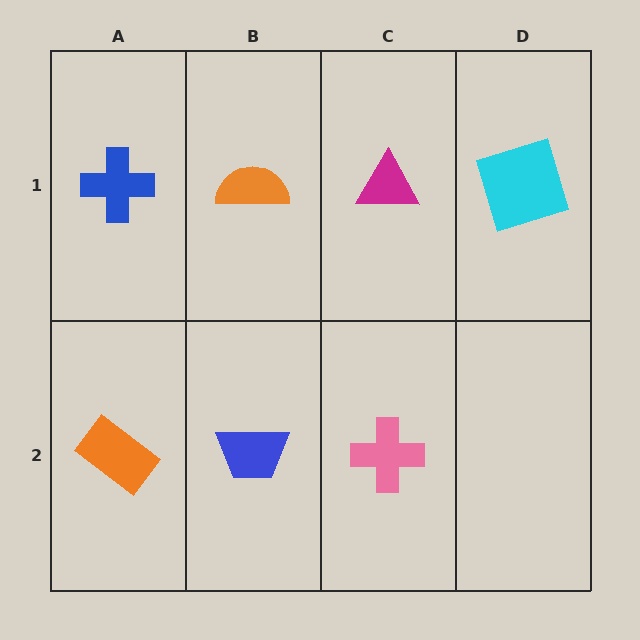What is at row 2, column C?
A pink cross.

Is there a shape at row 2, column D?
No, that cell is empty.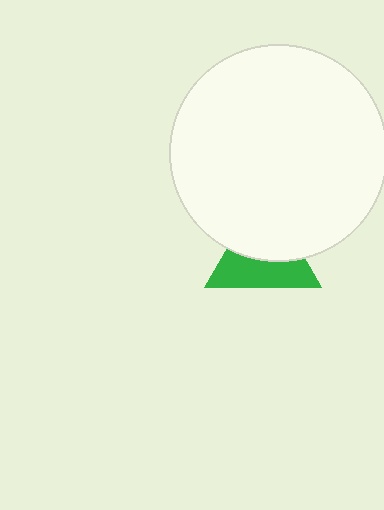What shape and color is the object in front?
The object in front is a white circle.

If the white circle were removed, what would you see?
You would see the complete green triangle.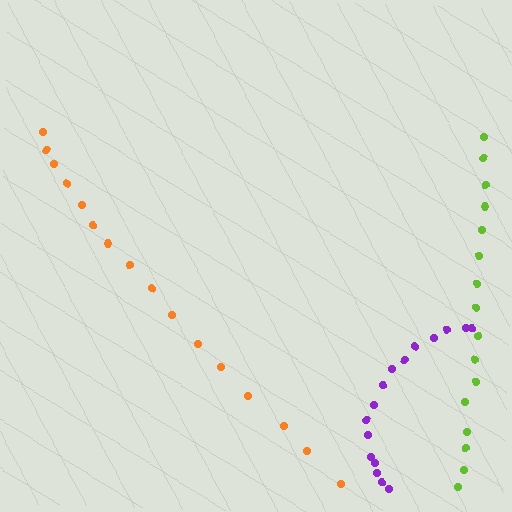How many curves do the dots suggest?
There are 3 distinct paths.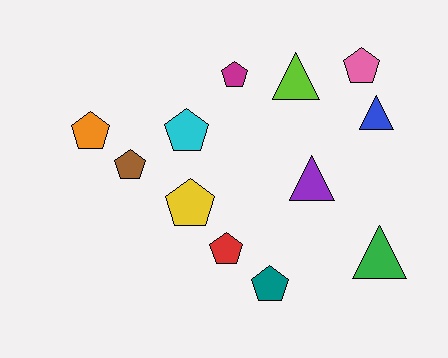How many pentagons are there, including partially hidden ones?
There are 8 pentagons.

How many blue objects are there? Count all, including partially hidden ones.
There is 1 blue object.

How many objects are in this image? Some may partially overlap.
There are 12 objects.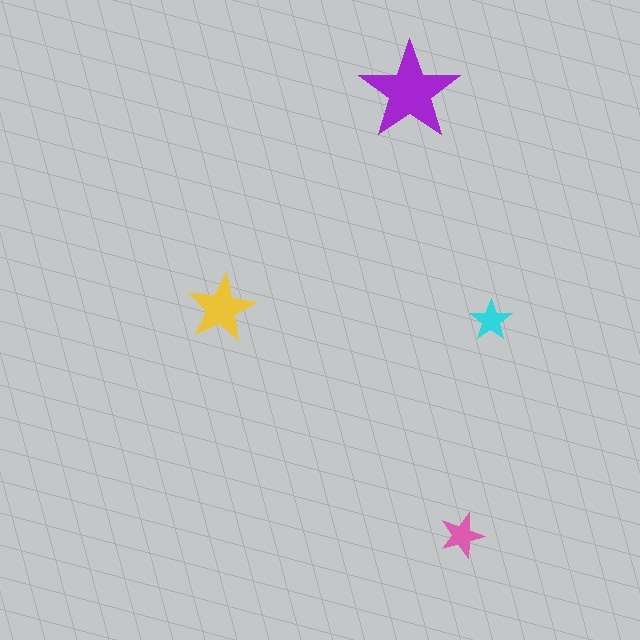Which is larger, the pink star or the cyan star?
The pink one.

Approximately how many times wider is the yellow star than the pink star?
About 1.5 times wider.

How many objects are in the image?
There are 4 objects in the image.